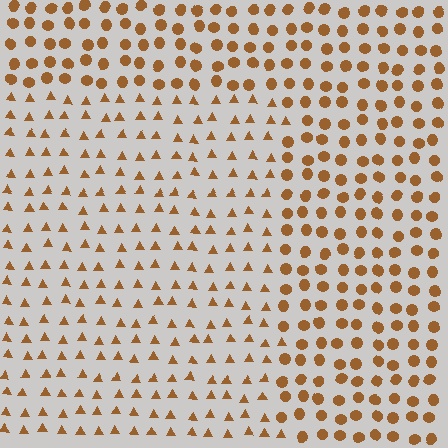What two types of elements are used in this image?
The image uses triangles inside the rectangle region and circles outside it.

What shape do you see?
I see a rectangle.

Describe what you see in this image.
The image is filled with small brown elements arranged in a uniform grid. A rectangle-shaped region contains triangles, while the surrounding area contains circles. The boundary is defined purely by the change in element shape.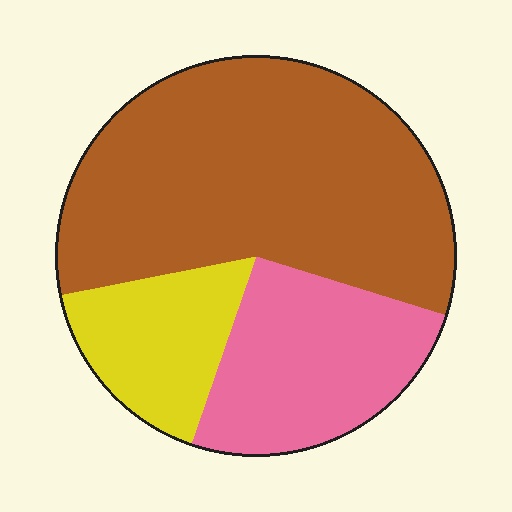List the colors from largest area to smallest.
From largest to smallest: brown, pink, yellow.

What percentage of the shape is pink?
Pink takes up about one quarter (1/4) of the shape.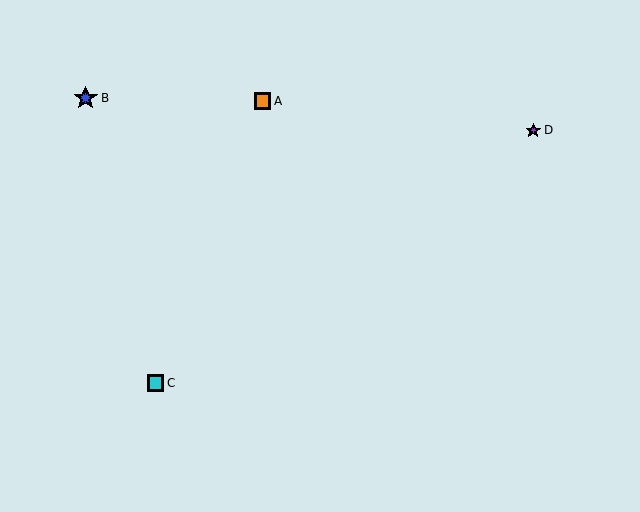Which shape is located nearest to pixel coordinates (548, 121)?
The purple star (labeled D) at (533, 130) is nearest to that location.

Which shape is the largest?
The blue star (labeled B) is the largest.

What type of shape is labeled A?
Shape A is an orange square.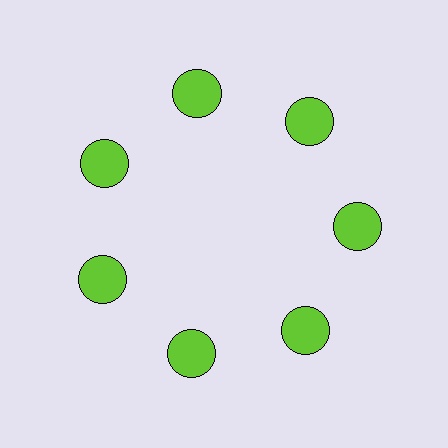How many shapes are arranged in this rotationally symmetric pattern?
There are 7 shapes, arranged in 7 groups of 1.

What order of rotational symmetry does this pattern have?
This pattern has 7-fold rotational symmetry.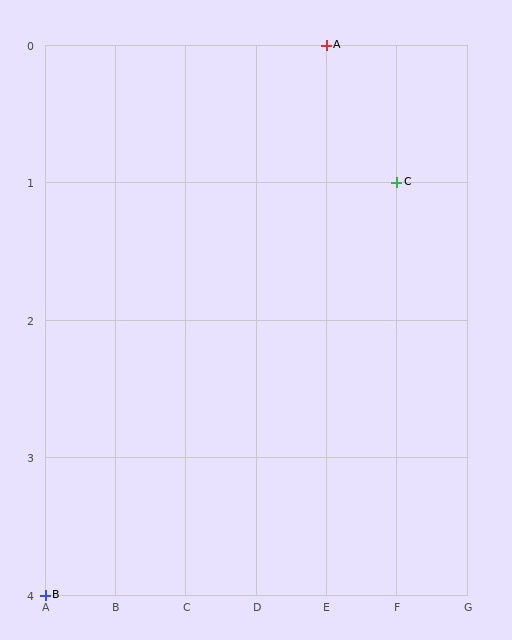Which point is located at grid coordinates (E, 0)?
Point A is at (E, 0).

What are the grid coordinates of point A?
Point A is at grid coordinates (E, 0).